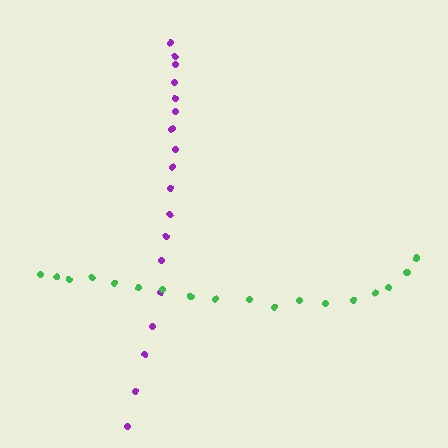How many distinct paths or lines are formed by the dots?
There are 2 distinct paths.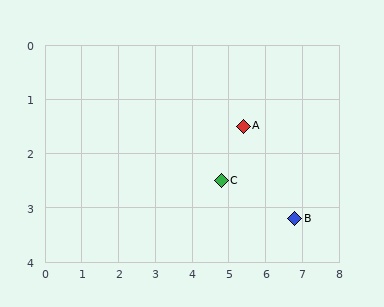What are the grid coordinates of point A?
Point A is at approximately (5.4, 1.5).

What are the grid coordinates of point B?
Point B is at approximately (6.8, 3.2).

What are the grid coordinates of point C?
Point C is at approximately (4.8, 2.5).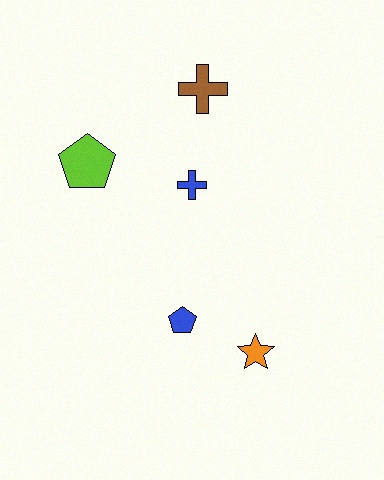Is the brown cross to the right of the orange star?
No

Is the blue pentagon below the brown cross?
Yes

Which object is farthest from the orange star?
The brown cross is farthest from the orange star.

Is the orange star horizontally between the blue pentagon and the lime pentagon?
No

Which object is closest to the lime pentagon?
The blue cross is closest to the lime pentagon.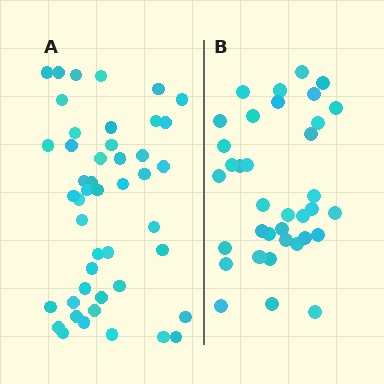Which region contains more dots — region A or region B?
Region A (the left region) has more dots.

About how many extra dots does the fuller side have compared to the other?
Region A has roughly 10 or so more dots than region B.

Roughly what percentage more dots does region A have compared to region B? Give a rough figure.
About 30% more.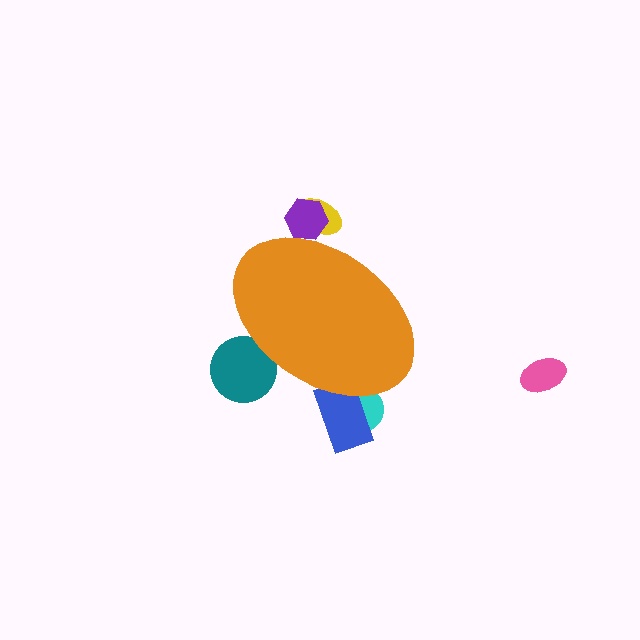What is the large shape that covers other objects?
An orange ellipse.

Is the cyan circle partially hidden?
Yes, the cyan circle is partially hidden behind the orange ellipse.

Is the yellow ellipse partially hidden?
Yes, the yellow ellipse is partially hidden behind the orange ellipse.